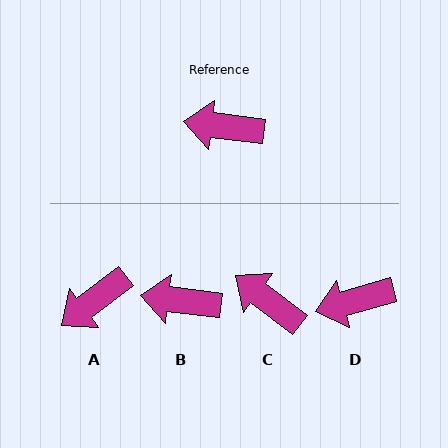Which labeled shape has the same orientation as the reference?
B.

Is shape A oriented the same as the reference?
No, it is off by about 44 degrees.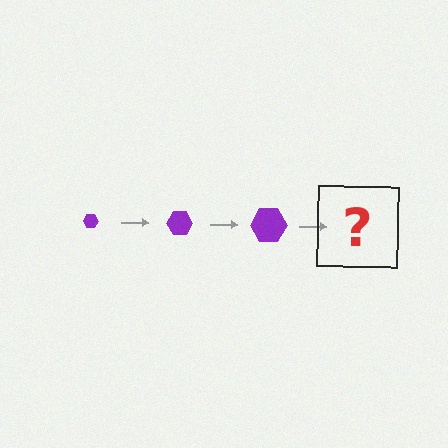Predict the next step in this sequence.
The next step is a purple hexagon, larger than the previous one.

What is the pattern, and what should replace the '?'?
The pattern is that the hexagon gets progressively larger each step. The '?' should be a purple hexagon, larger than the previous one.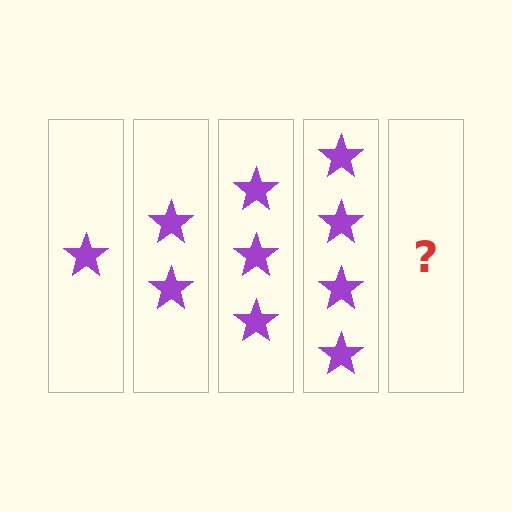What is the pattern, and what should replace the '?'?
The pattern is that each step adds one more star. The '?' should be 5 stars.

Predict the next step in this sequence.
The next step is 5 stars.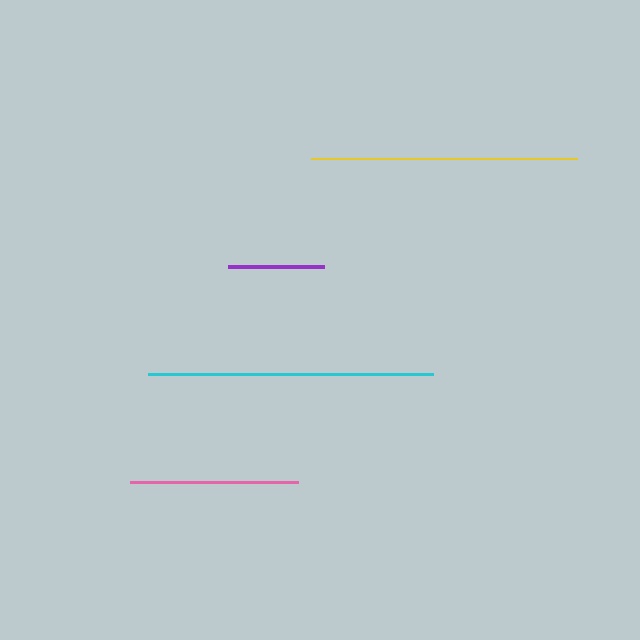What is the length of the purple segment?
The purple segment is approximately 96 pixels long.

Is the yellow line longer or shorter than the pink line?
The yellow line is longer than the pink line.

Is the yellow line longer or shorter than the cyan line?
The cyan line is longer than the yellow line.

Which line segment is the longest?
The cyan line is the longest at approximately 285 pixels.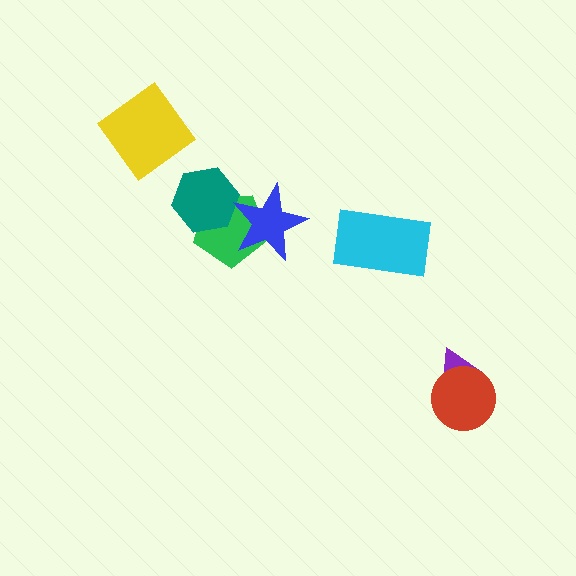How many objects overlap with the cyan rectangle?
0 objects overlap with the cyan rectangle.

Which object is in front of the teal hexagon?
The blue star is in front of the teal hexagon.